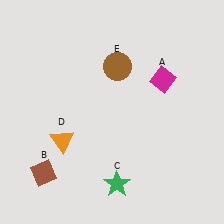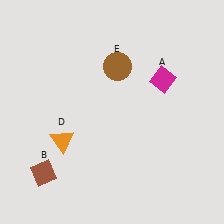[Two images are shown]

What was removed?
The green star (C) was removed in Image 2.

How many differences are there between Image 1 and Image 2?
There is 1 difference between the two images.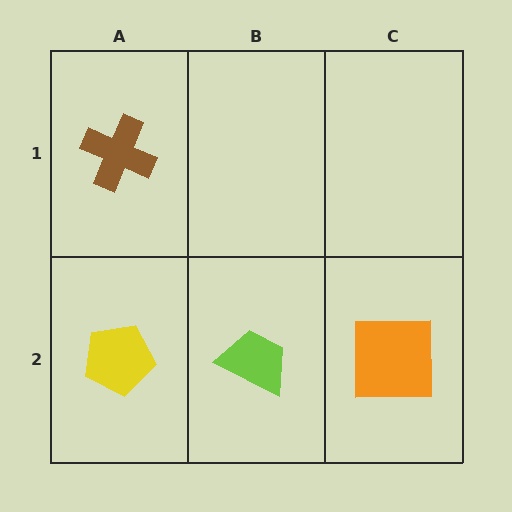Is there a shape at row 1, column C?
No, that cell is empty.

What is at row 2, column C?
An orange square.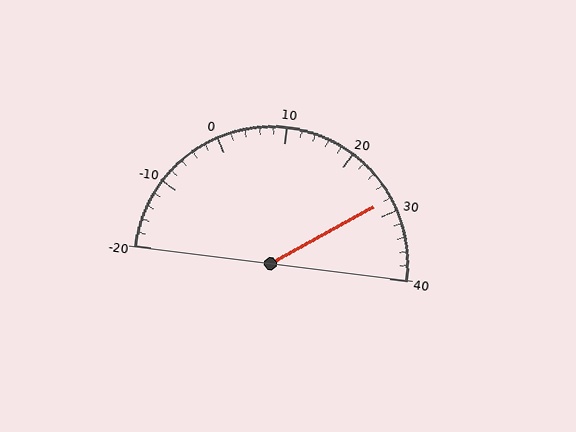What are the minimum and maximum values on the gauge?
The gauge ranges from -20 to 40.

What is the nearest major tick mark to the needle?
The nearest major tick mark is 30.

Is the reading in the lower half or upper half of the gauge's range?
The reading is in the upper half of the range (-20 to 40).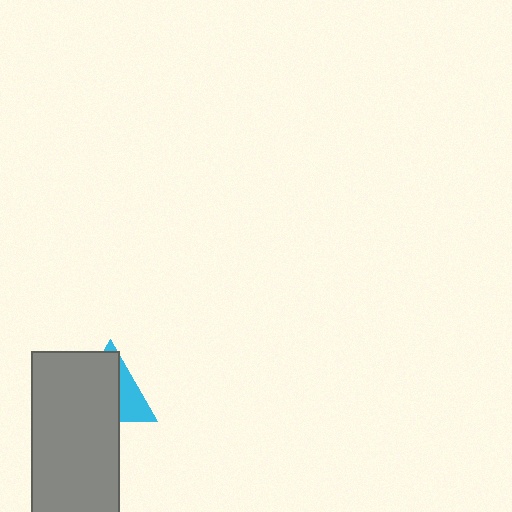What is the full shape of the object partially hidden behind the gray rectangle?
The partially hidden object is a cyan triangle.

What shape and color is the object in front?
The object in front is a gray rectangle.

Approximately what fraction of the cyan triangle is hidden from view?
Roughly 65% of the cyan triangle is hidden behind the gray rectangle.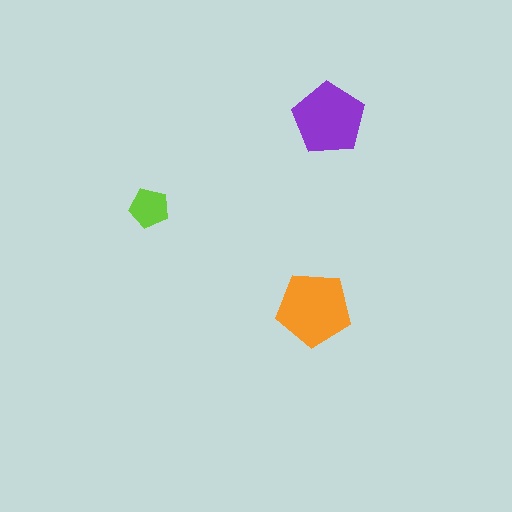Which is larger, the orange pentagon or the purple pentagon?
The orange one.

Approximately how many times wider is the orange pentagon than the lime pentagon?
About 2 times wider.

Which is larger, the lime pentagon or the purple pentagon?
The purple one.